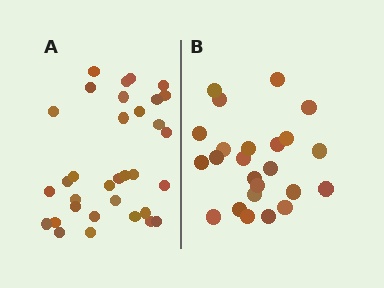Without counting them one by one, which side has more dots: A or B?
Region A (the left region) has more dots.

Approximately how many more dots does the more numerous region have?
Region A has roughly 8 or so more dots than region B.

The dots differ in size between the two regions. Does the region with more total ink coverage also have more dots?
No. Region B has more total ink coverage because its dots are larger, but region A actually contains more individual dots. Total area can be misleading — the number of items is what matters here.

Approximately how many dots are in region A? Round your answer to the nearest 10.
About 30 dots. (The exact count is 33, which rounds to 30.)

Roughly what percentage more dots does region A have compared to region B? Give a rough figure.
About 40% more.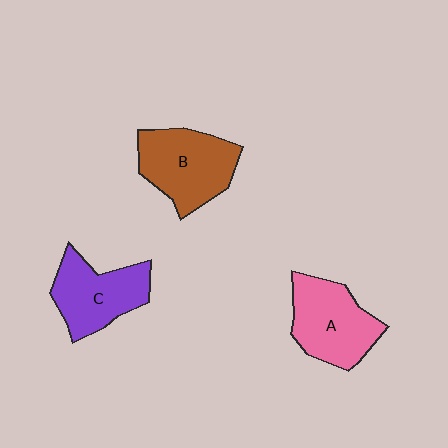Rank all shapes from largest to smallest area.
From largest to smallest: B (brown), A (pink), C (purple).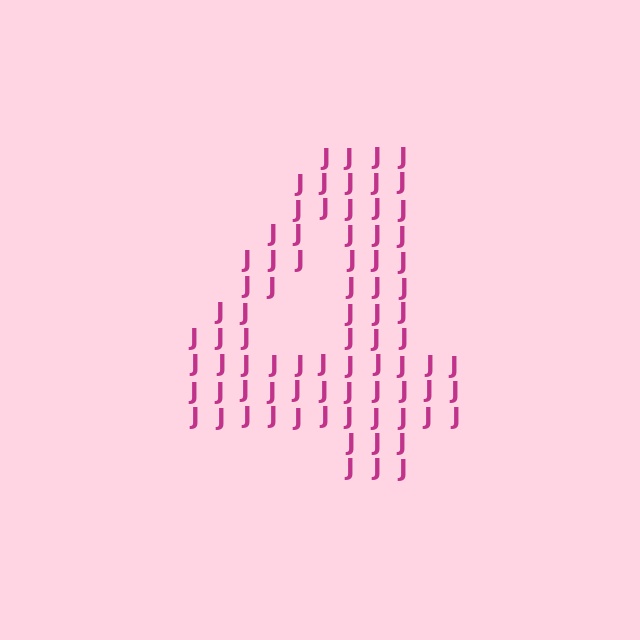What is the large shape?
The large shape is the digit 4.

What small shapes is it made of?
It is made of small letter J's.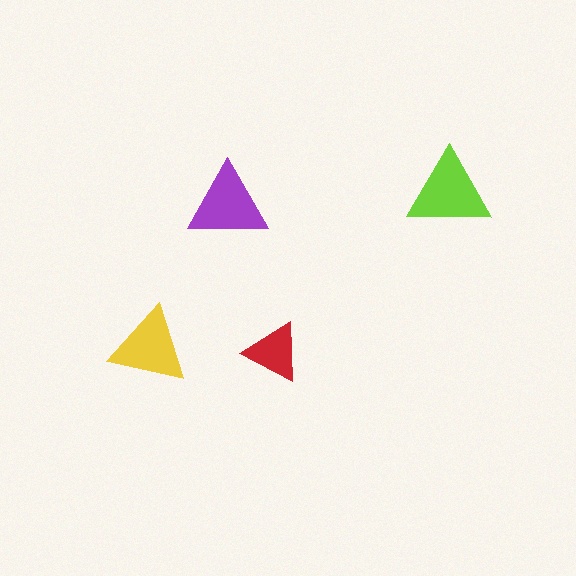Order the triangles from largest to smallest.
the lime one, the purple one, the yellow one, the red one.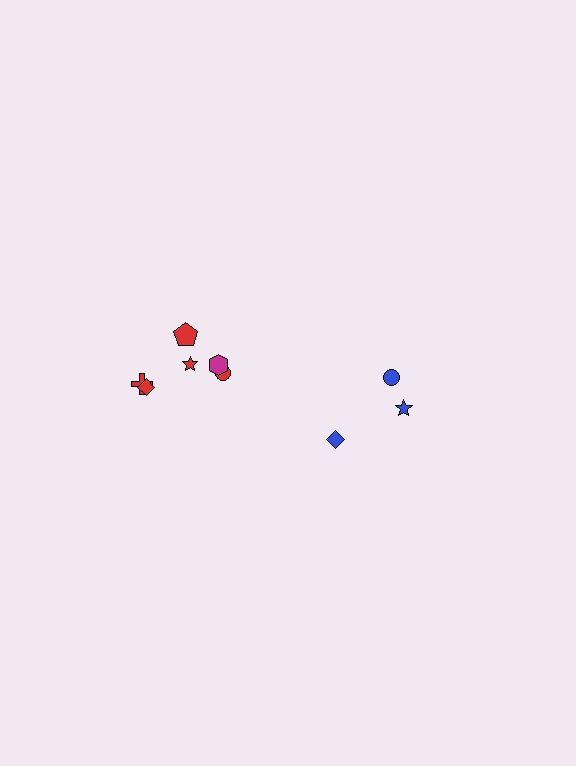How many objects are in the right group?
There are 3 objects.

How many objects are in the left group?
There are 6 objects.